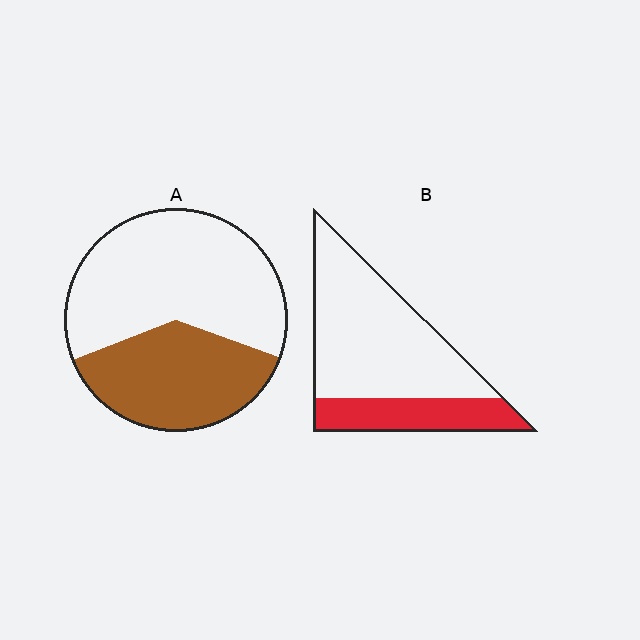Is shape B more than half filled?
No.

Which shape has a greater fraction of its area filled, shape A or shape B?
Shape A.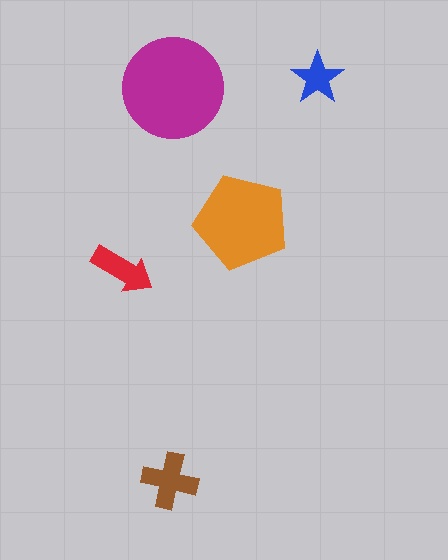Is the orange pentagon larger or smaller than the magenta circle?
Smaller.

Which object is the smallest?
The blue star.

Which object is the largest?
The magenta circle.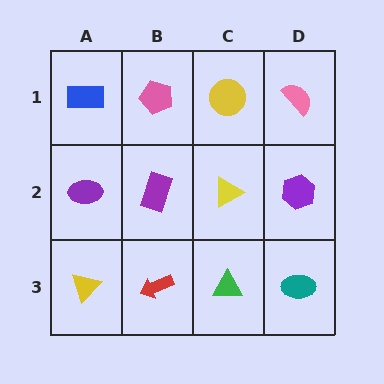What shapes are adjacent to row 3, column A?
A purple ellipse (row 2, column A), a red arrow (row 3, column B).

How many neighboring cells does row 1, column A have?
2.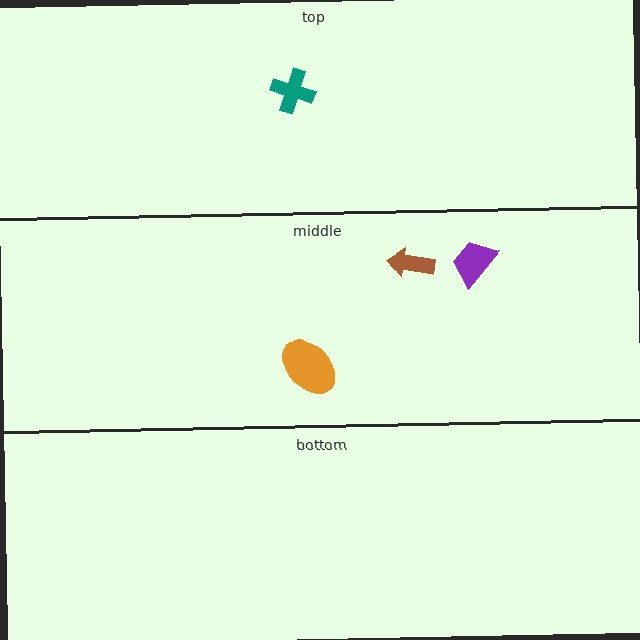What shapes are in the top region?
The teal cross.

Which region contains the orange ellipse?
The middle region.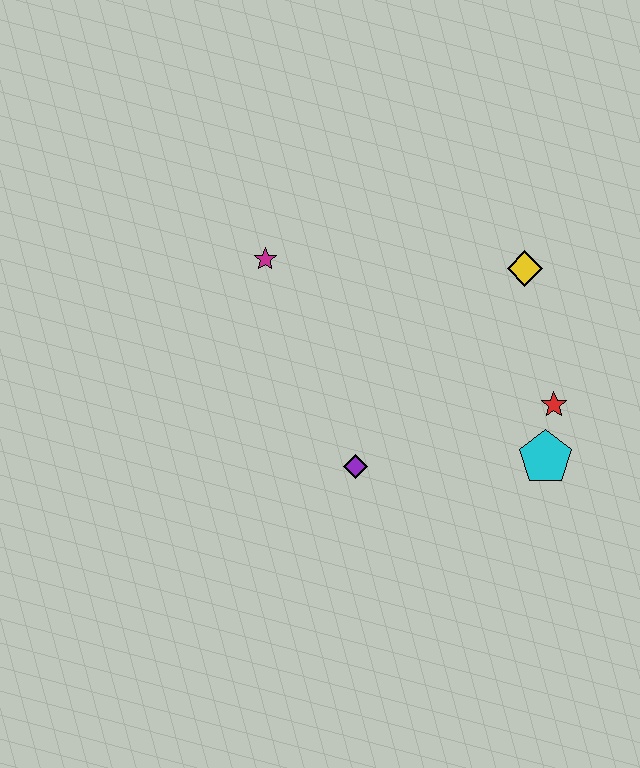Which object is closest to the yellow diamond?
The red star is closest to the yellow diamond.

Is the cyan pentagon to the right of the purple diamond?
Yes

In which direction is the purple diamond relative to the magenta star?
The purple diamond is below the magenta star.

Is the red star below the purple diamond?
No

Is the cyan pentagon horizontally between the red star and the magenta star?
Yes